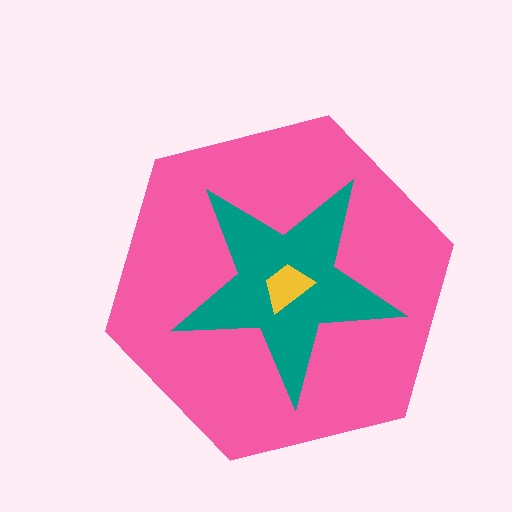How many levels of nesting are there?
3.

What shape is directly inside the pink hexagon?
The teal star.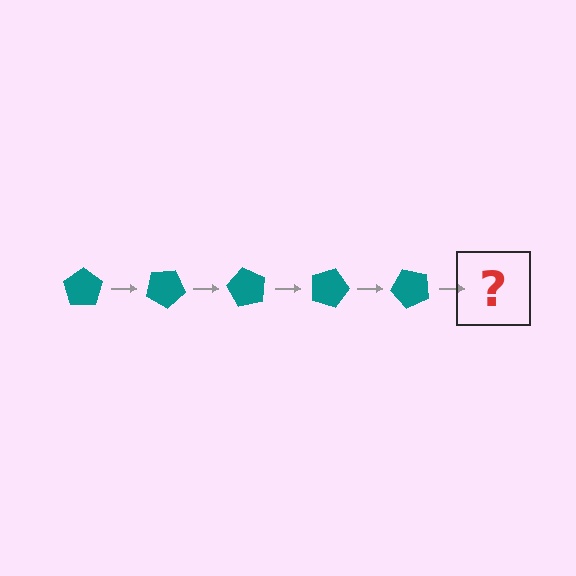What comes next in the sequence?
The next element should be a teal pentagon rotated 150 degrees.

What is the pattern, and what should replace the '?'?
The pattern is that the pentagon rotates 30 degrees each step. The '?' should be a teal pentagon rotated 150 degrees.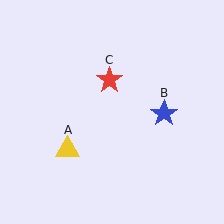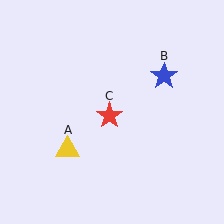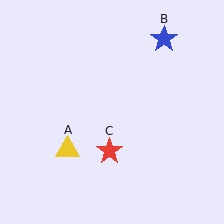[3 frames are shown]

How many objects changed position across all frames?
2 objects changed position: blue star (object B), red star (object C).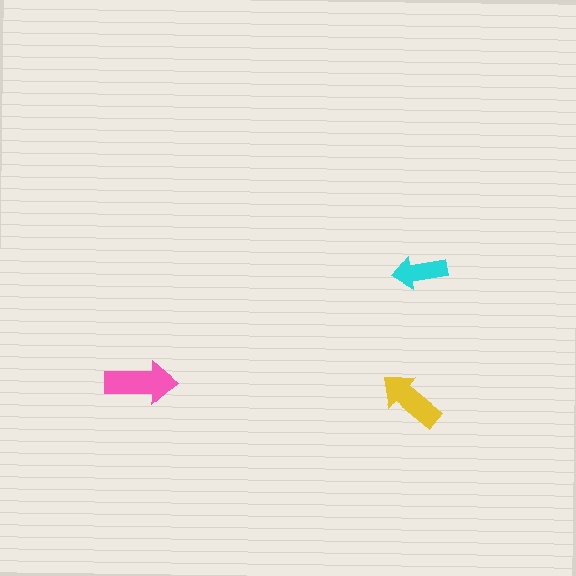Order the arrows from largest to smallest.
the pink one, the yellow one, the cyan one.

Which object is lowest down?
The yellow arrow is bottommost.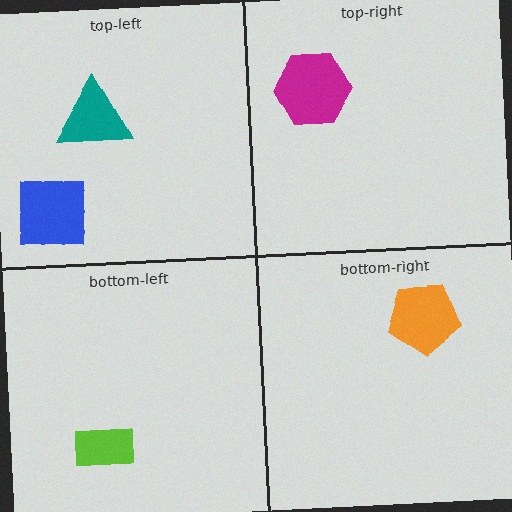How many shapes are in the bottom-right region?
1.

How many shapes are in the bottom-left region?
1.